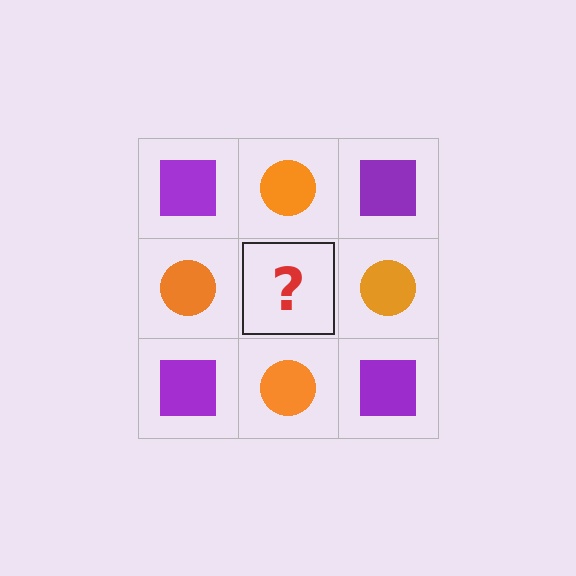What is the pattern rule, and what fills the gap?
The rule is that it alternates purple square and orange circle in a checkerboard pattern. The gap should be filled with a purple square.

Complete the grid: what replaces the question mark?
The question mark should be replaced with a purple square.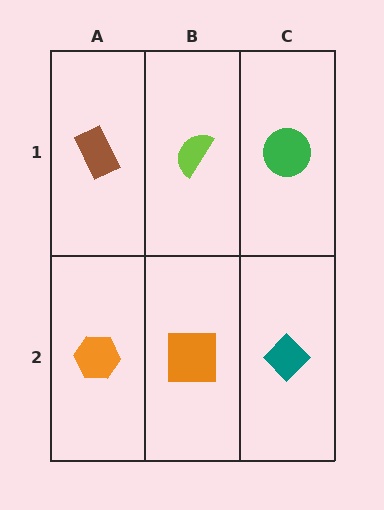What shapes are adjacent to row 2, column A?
A brown rectangle (row 1, column A), an orange square (row 2, column B).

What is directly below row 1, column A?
An orange hexagon.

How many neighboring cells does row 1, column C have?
2.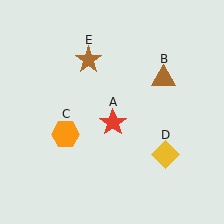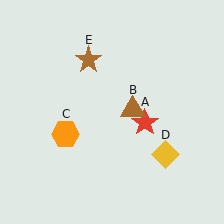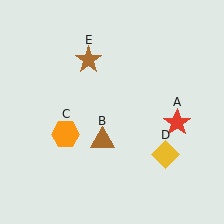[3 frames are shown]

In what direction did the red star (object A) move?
The red star (object A) moved right.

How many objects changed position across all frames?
2 objects changed position: red star (object A), brown triangle (object B).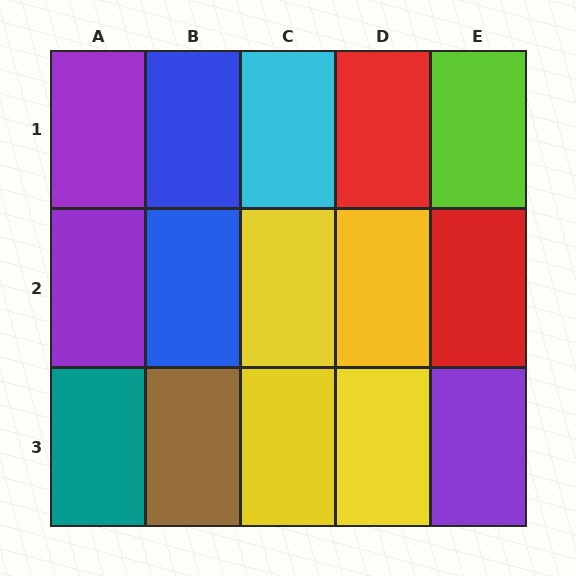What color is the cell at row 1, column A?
Purple.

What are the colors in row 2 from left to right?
Purple, blue, yellow, yellow, red.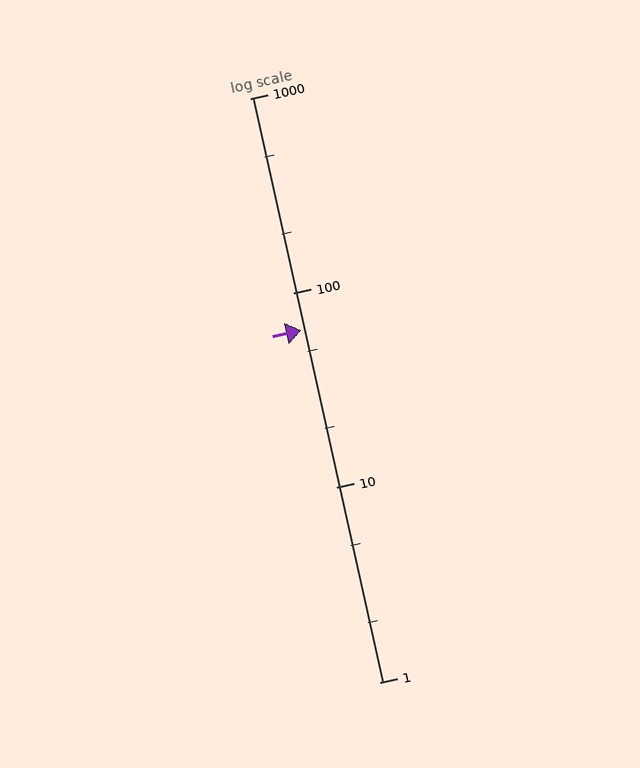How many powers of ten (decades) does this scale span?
The scale spans 3 decades, from 1 to 1000.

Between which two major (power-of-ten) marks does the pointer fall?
The pointer is between 10 and 100.